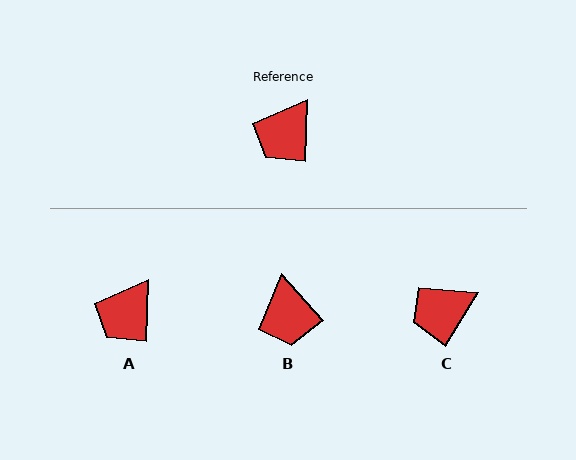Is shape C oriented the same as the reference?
No, it is off by about 30 degrees.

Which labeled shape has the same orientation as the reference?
A.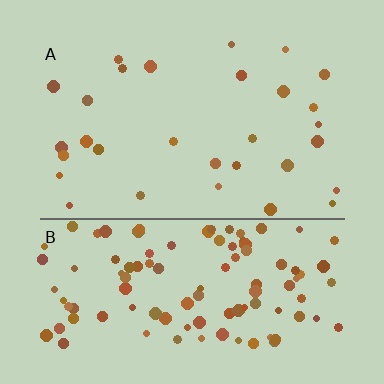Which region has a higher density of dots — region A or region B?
B (the bottom).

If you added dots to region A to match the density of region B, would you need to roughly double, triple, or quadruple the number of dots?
Approximately quadruple.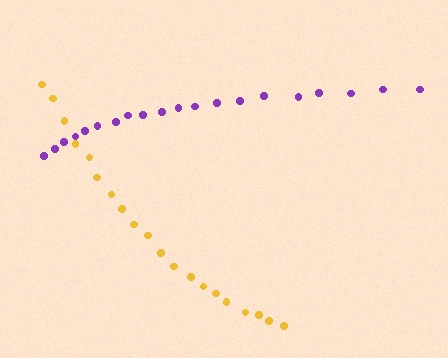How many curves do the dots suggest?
There are 2 distinct paths.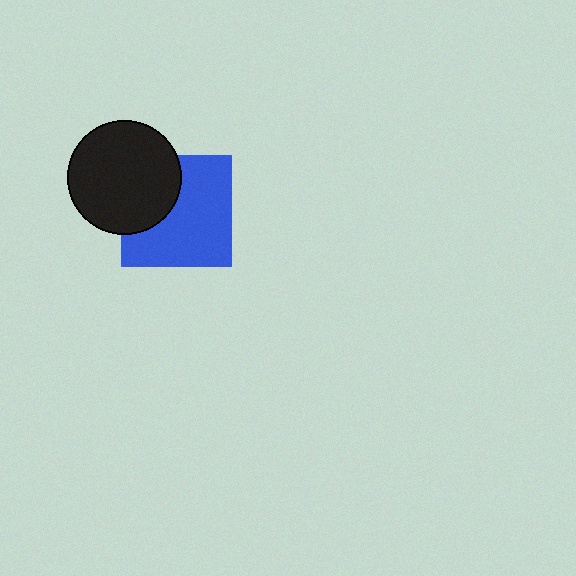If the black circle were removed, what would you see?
You would see the complete blue square.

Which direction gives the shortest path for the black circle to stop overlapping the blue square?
Moving left gives the shortest separation.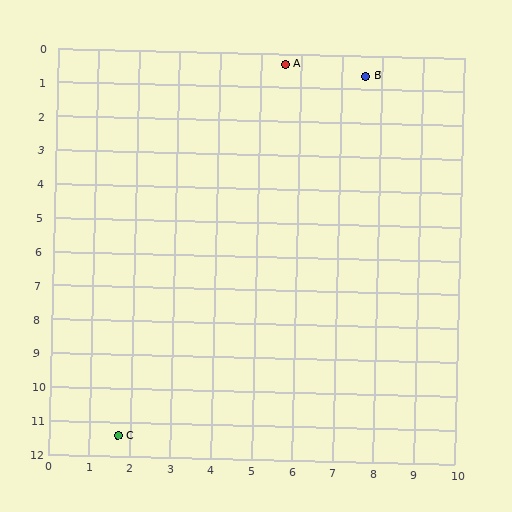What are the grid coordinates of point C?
Point C is at approximately (1.7, 11.4).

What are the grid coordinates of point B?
Point B is at approximately (7.6, 0.6).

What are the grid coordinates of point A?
Point A is at approximately (5.6, 0.3).